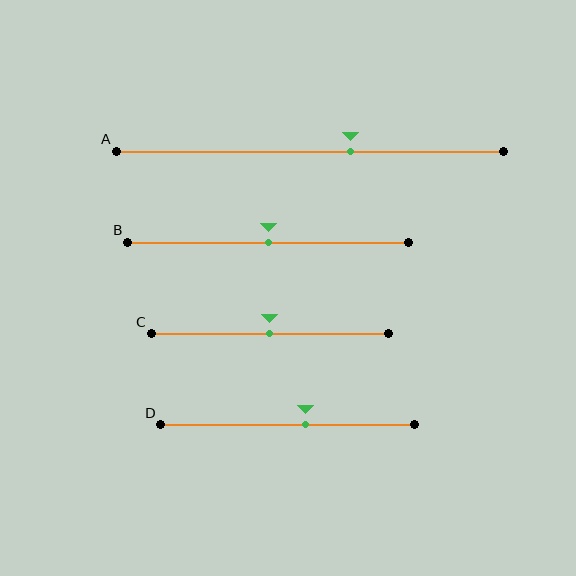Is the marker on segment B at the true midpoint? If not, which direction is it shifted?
Yes, the marker on segment B is at the true midpoint.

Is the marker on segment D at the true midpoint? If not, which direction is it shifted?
No, the marker on segment D is shifted to the right by about 7% of the segment length.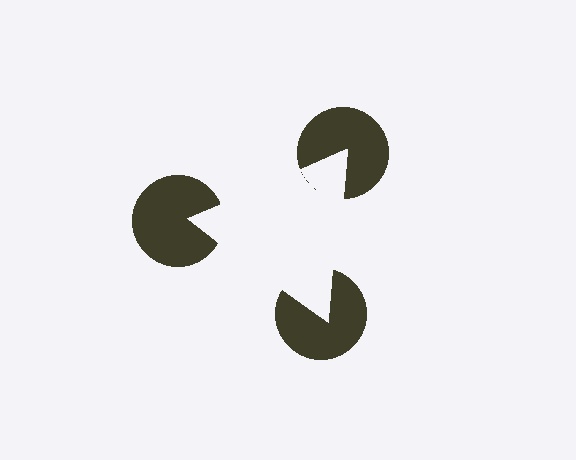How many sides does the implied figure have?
3 sides.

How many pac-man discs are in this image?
There are 3 — one at each vertex of the illusory triangle.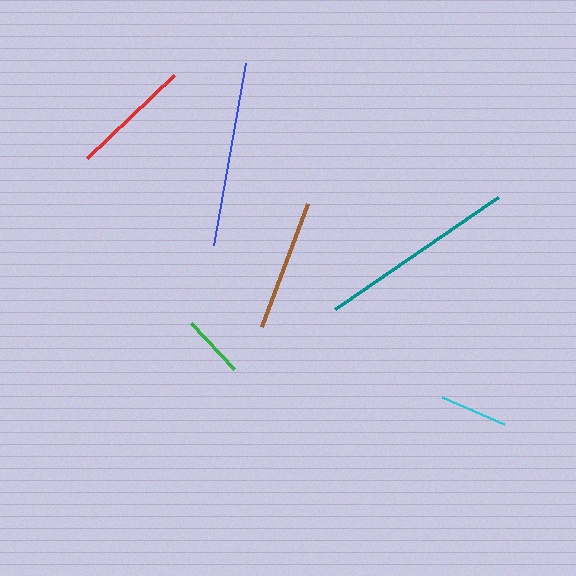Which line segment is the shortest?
The green line is the shortest at approximately 63 pixels.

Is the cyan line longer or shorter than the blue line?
The blue line is longer than the cyan line.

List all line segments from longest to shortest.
From longest to shortest: teal, blue, brown, red, cyan, green.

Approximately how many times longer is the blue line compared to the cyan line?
The blue line is approximately 2.8 times the length of the cyan line.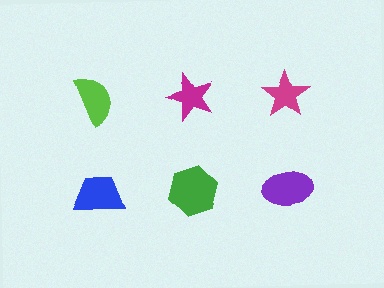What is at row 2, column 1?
A blue trapezoid.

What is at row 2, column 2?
A green hexagon.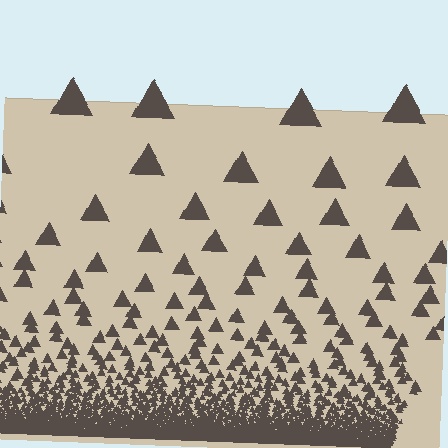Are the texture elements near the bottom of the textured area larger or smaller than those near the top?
Smaller. The gradient is inverted — elements near the bottom are smaller and denser.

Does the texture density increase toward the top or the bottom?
Density increases toward the bottom.